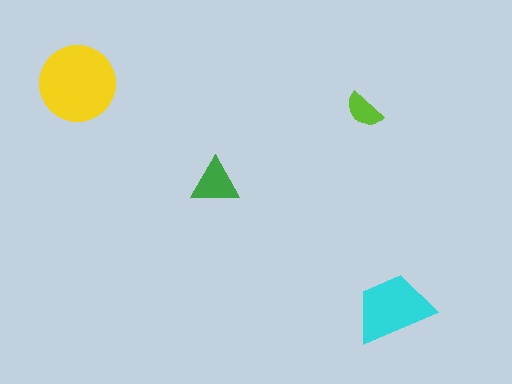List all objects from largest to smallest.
The yellow circle, the cyan trapezoid, the green triangle, the lime semicircle.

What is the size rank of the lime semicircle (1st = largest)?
4th.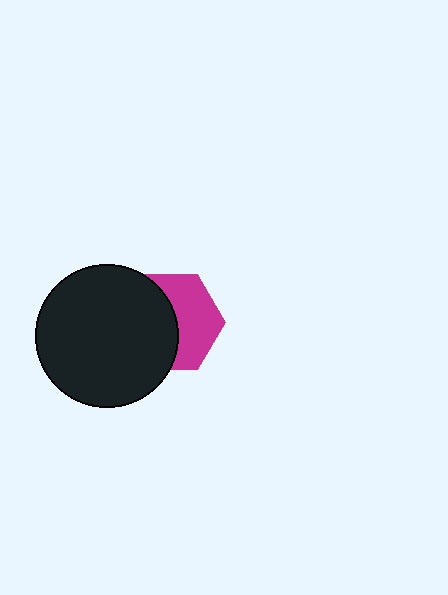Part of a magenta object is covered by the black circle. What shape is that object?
It is a hexagon.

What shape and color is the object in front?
The object in front is a black circle.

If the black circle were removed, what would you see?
You would see the complete magenta hexagon.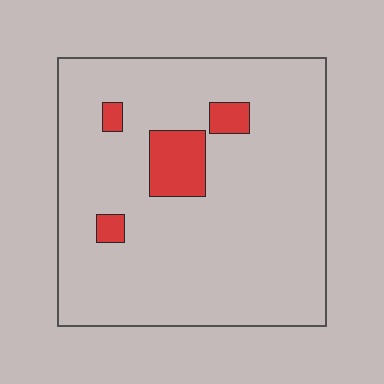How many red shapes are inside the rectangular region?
4.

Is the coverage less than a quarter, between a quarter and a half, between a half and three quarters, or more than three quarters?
Less than a quarter.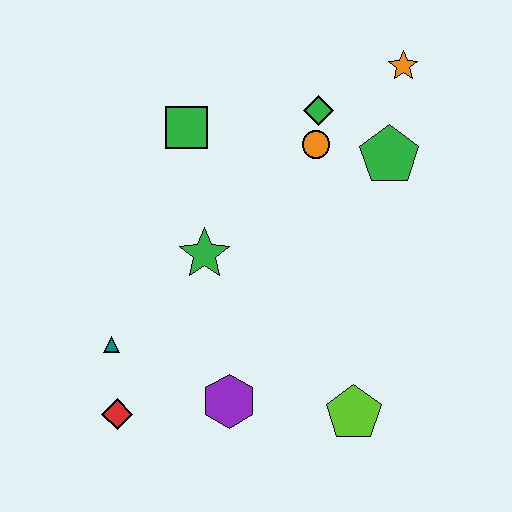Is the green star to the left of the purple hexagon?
Yes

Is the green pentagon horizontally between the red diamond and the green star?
No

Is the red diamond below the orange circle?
Yes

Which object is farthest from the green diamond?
The red diamond is farthest from the green diamond.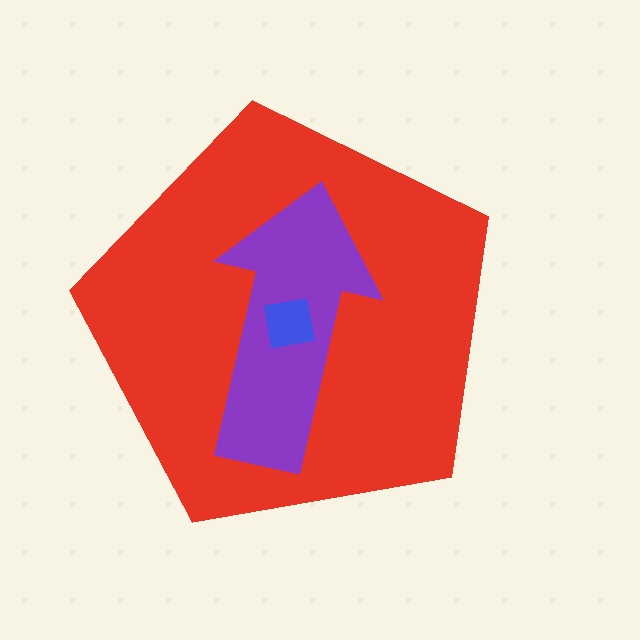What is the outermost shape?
The red pentagon.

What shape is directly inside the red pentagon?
The purple arrow.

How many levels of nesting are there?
3.